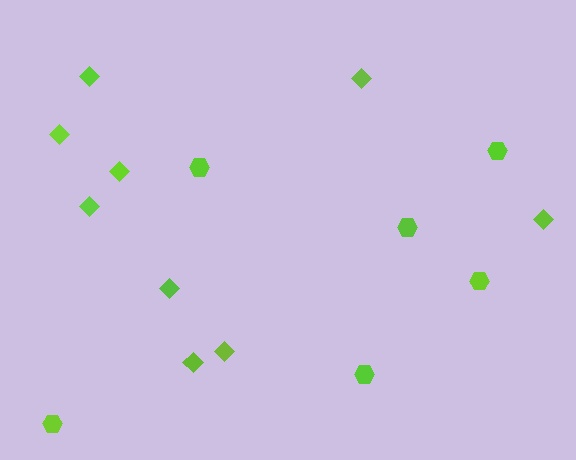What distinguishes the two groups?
There are 2 groups: one group of hexagons (6) and one group of diamonds (9).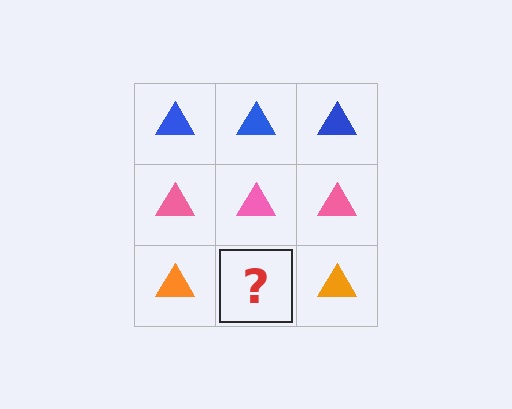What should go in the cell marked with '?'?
The missing cell should contain an orange triangle.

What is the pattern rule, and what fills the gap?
The rule is that each row has a consistent color. The gap should be filled with an orange triangle.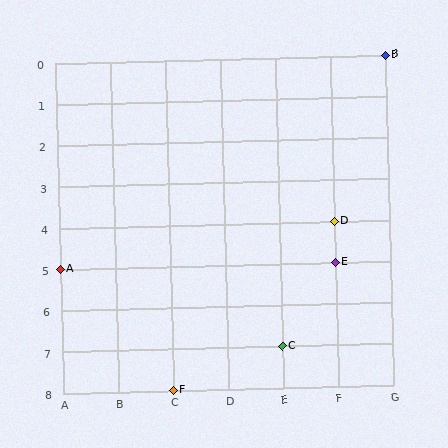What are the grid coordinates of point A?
Point A is at grid coordinates (A, 5).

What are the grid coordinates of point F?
Point F is at grid coordinates (C, 8).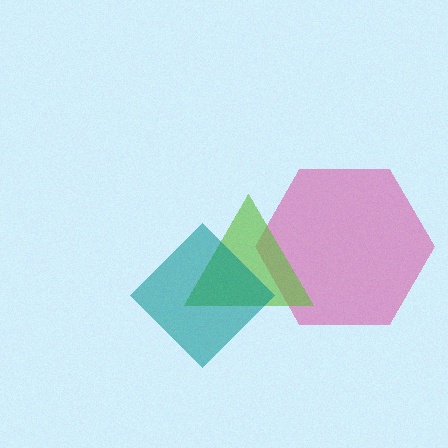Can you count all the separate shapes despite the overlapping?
Yes, there are 3 separate shapes.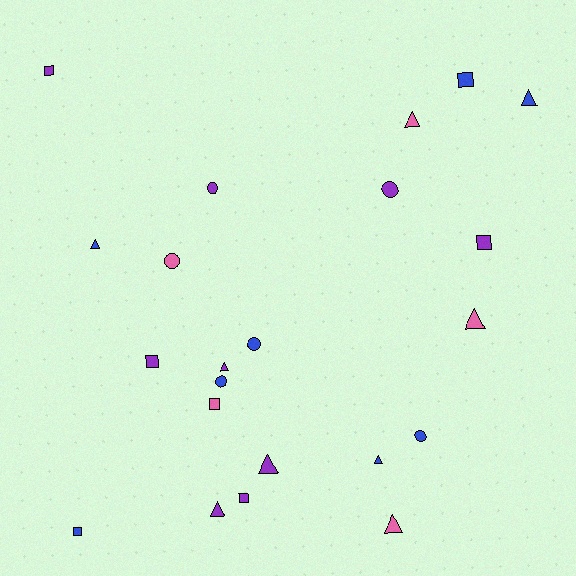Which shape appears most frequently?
Triangle, with 9 objects.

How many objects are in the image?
There are 22 objects.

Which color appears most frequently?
Purple, with 9 objects.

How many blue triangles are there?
There are 3 blue triangles.